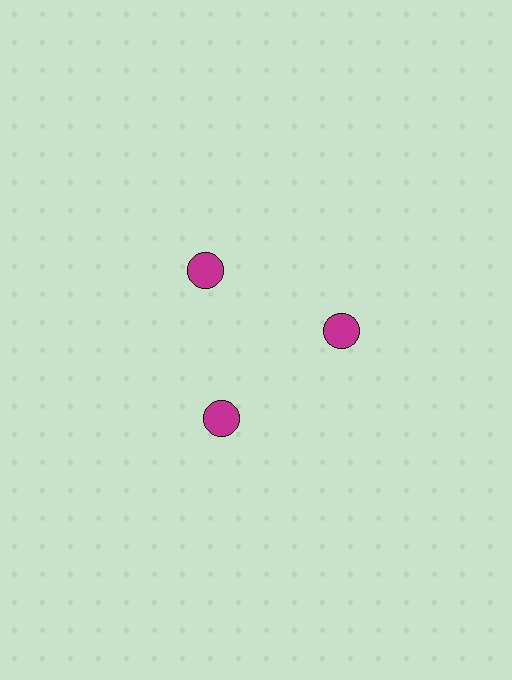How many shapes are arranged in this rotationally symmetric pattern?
There are 3 shapes, arranged in 3 groups of 1.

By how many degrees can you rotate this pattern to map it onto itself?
The pattern maps onto itself every 120 degrees of rotation.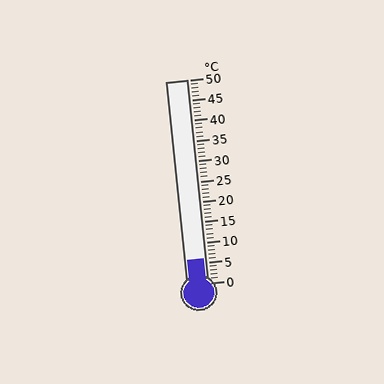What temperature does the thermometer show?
The thermometer shows approximately 6°C.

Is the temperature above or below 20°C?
The temperature is below 20°C.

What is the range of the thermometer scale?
The thermometer scale ranges from 0°C to 50°C.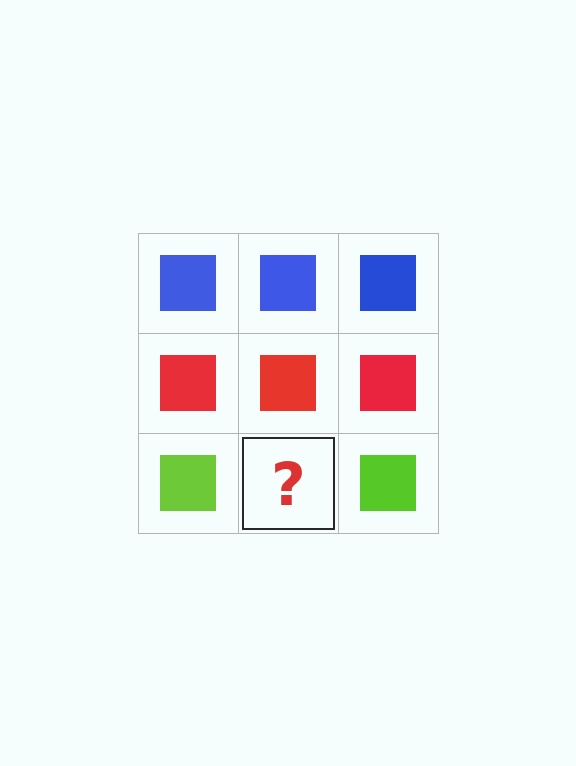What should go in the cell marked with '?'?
The missing cell should contain a lime square.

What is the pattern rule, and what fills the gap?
The rule is that each row has a consistent color. The gap should be filled with a lime square.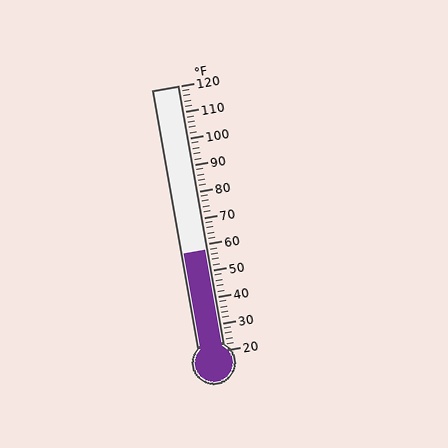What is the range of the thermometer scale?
The thermometer scale ranges from 20°F to 120°F.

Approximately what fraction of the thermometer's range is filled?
The thermometer is filled to approximately 40% of its range.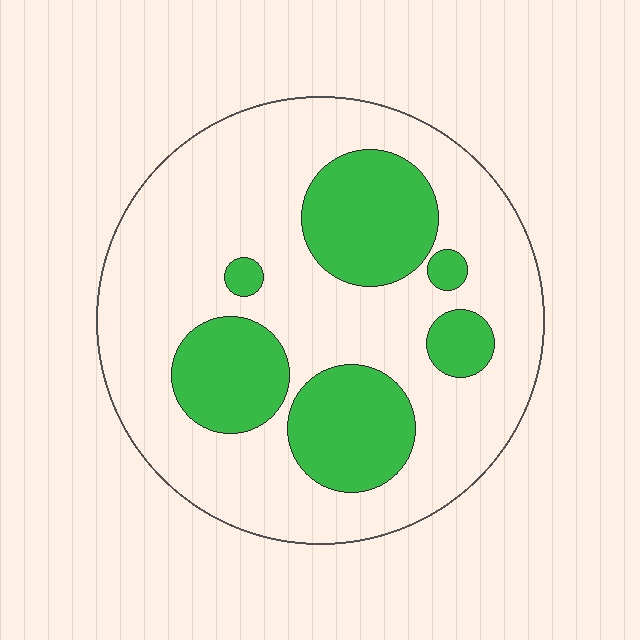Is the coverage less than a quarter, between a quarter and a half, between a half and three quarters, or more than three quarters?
Between a quarter and a half.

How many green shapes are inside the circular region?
6.